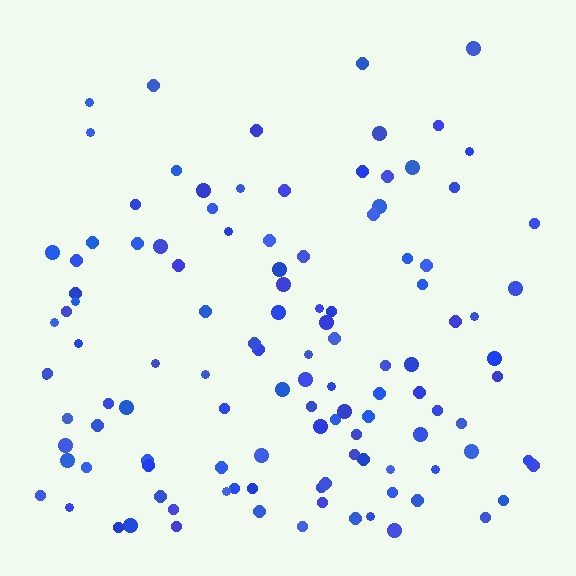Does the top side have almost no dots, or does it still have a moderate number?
Still a moderate number, just noticeably fewer than the bottom.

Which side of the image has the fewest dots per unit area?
The top.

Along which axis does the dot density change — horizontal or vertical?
Vertical.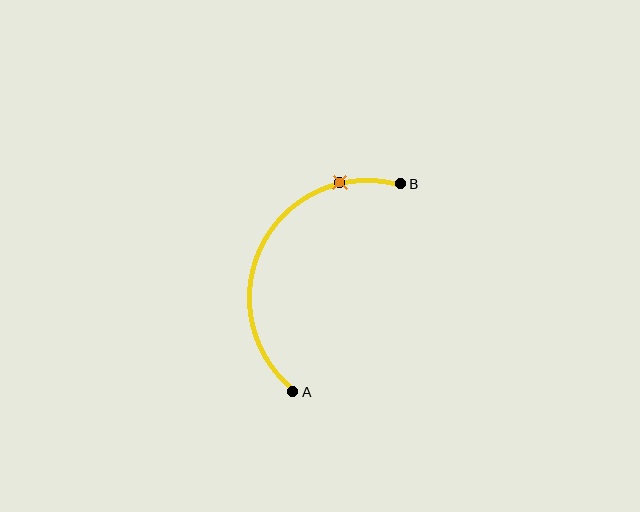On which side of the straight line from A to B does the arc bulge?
The arc bulges to the left of the straight line connecting A and B.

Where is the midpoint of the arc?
The arc midpoint is the point on the curve farthest from the straight line joining A and B. It sits to the left of that line.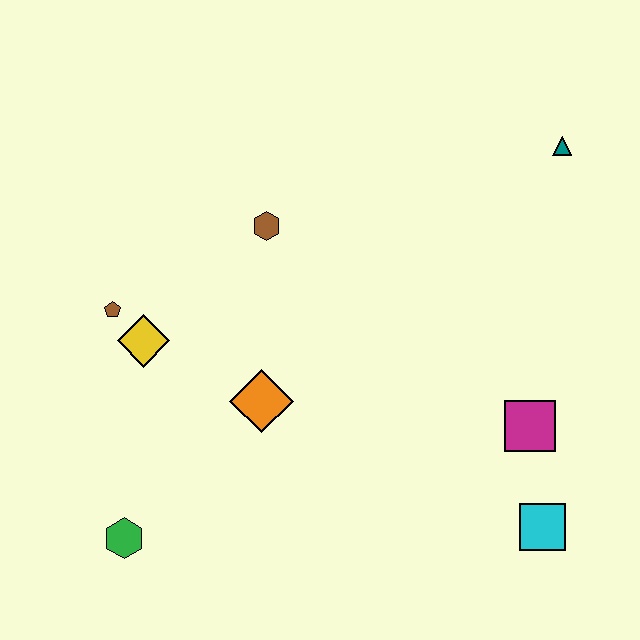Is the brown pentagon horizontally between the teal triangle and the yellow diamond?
No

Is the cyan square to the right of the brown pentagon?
Yes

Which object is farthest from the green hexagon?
The teal triangle is farthest from the green hexagon.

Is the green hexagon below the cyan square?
Yes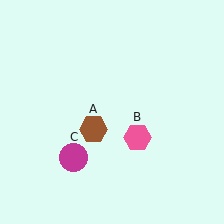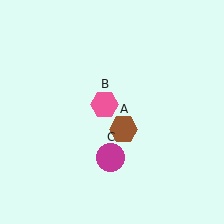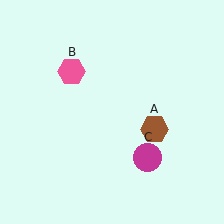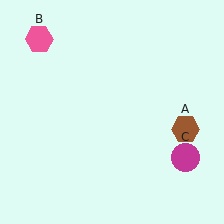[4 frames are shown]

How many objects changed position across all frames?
3 objects changed position: brown hexagon (object A), pink hexagon (object B), magenta circle (object C).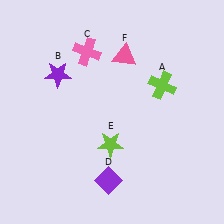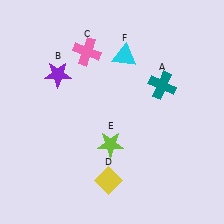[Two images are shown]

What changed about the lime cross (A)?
In Image 1, A is lime. In Image 2, it changed to teal.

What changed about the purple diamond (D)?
In Image 1, D is purple. In Image 2, it changed to yellow.